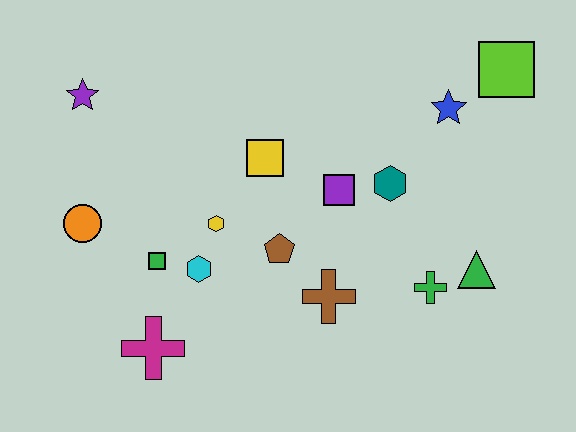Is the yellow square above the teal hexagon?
Yes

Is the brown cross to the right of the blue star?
No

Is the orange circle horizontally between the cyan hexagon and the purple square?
No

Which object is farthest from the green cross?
The purple star is farthest from the green cross.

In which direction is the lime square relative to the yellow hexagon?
The lime square is to the right of the yellow hexagon.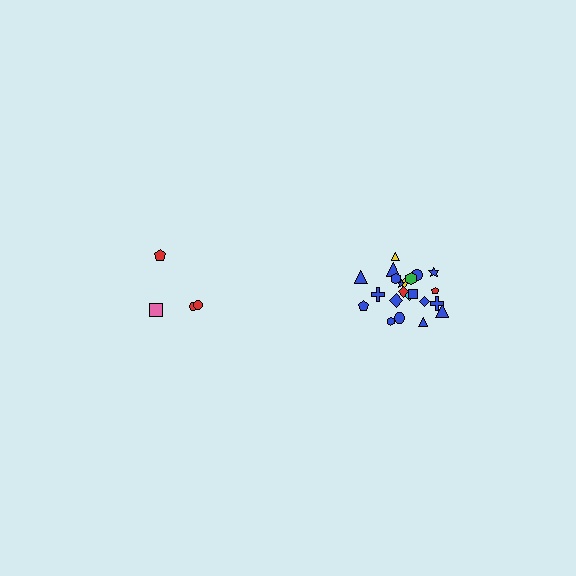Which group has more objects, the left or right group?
The right group.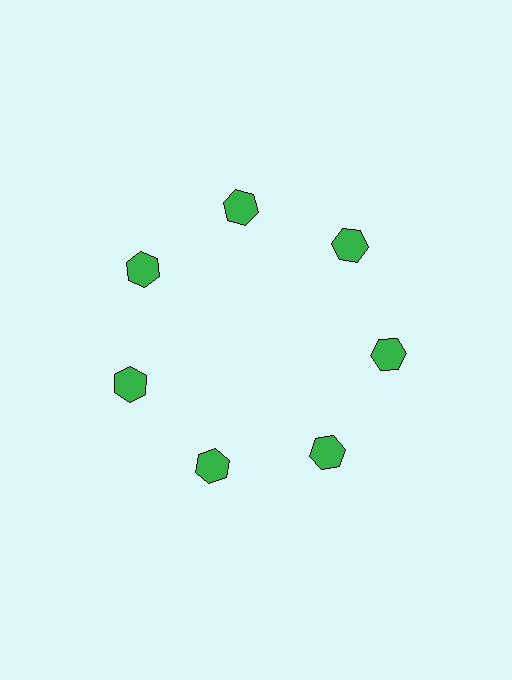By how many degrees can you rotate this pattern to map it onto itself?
The pattern maps onto itself every 51 degrees of rotation.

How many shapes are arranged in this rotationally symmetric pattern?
There are 7 shapes, arranged in 7 groups of 1.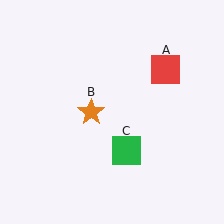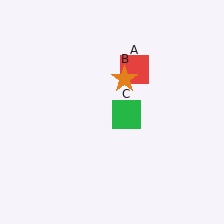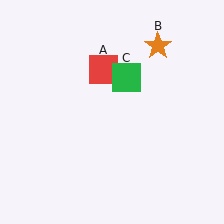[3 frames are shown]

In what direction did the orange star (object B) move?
The orange star (object B) moved up and to the right.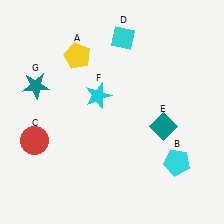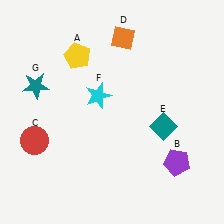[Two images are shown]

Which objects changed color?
B changed from cyan to purple. D changed from cyan to orange.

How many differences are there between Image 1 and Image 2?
There are 2 differences between the two images.